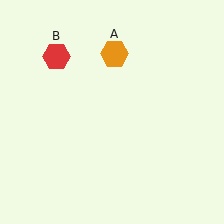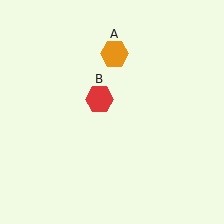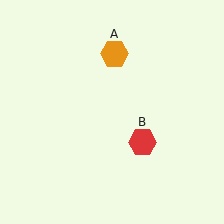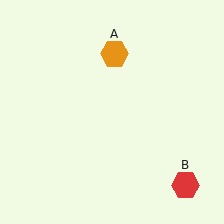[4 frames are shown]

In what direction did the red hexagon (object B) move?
The red hexagon (object B) moved down and to the right.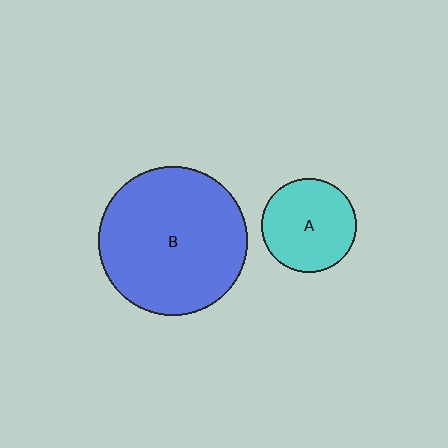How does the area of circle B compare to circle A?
Approximately 2.5 times.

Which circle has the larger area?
Circle B (blue).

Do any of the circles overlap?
No, none of the circles overlap.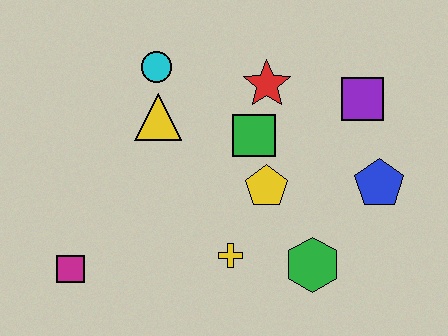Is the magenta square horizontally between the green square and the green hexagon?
No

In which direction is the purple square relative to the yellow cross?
The purple square is above the yellow cross.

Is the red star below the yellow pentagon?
No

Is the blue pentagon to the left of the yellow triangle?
No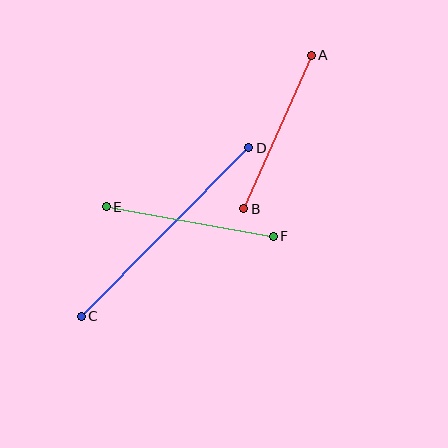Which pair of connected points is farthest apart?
Points C and D are farthest apart.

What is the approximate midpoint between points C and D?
The midpoint is at approximately (165, 232) pixels.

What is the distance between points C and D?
The distance is approximately 238 pixels.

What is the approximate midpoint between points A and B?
The midpoint is at approximately (277, 132) pixels.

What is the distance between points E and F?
The distance is approximately 170 pixels.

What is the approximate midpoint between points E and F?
The midpoint is at approximately (190, 222) pixels.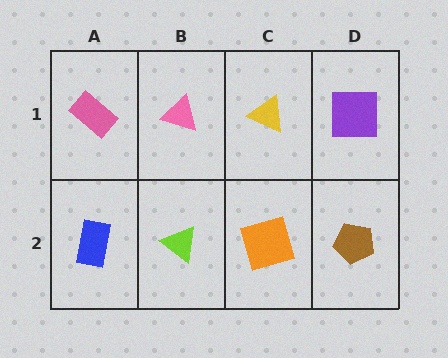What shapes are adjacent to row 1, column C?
An orange square (row 2, column C), a pink triangle (row 1, column B), a purple square (row 1, column D).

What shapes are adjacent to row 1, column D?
A brown pentagon (row 2, column D), a yellow triangle (row 1, column C).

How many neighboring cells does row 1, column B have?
3.